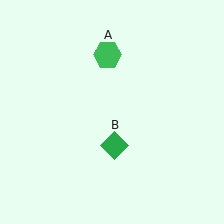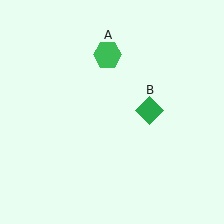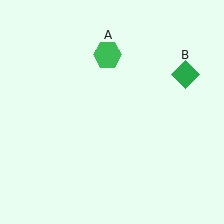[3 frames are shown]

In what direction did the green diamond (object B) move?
The green diamond (object B) moved up and to the right.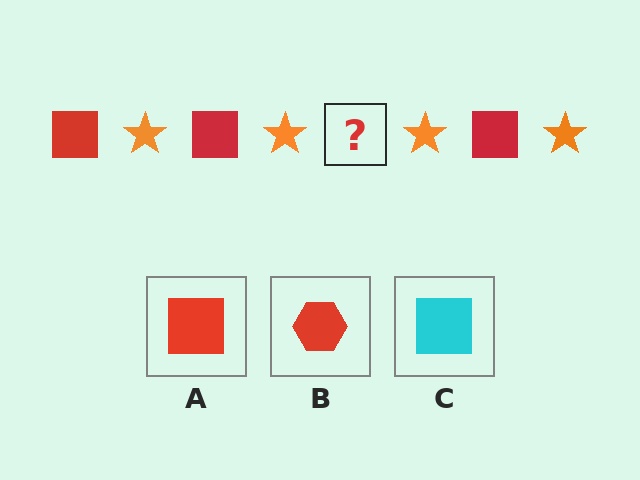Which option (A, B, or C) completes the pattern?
A.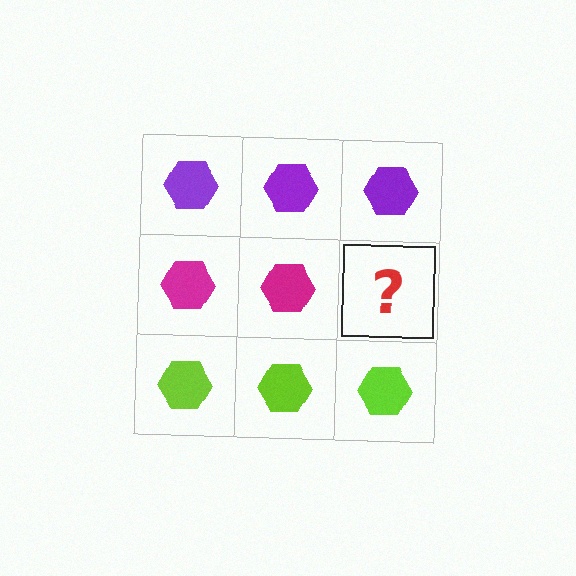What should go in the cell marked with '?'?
The missing cell should contain a magenta hexagon.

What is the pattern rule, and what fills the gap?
The rule is that each row has a consistent color. The gap should be filled with a magenta hexagon.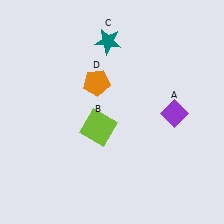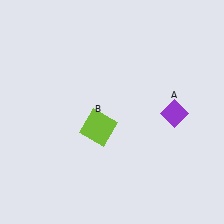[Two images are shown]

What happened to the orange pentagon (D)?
The orange pentagon (D) was removed in Image 2. It was in the top-left area of Image 1.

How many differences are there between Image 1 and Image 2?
There are 2 differences between the two images.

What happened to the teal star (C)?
The teal star (C) was removed in Image 2. It was in the top-left area of Image 1.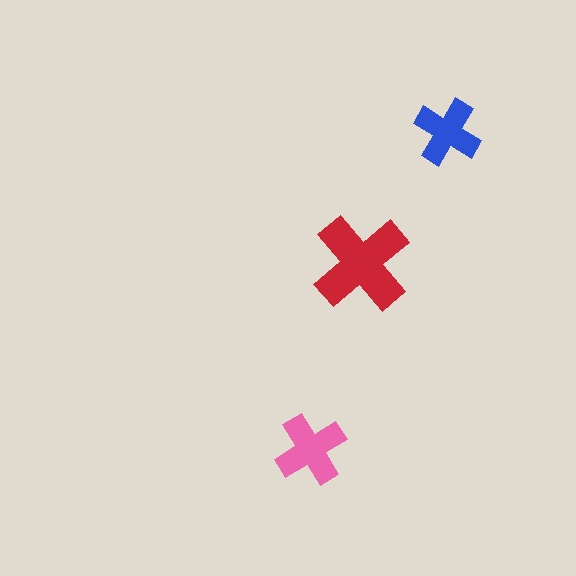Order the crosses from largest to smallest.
the red one, the pink one, the blue one.